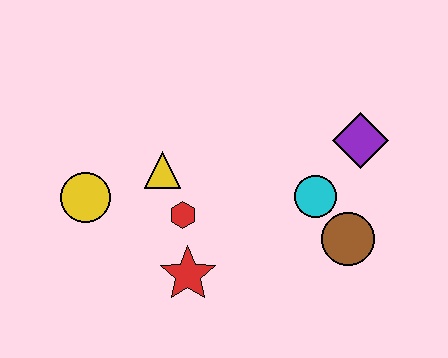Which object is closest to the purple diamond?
The cyan circle is closest to the purple diamond.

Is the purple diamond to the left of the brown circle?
No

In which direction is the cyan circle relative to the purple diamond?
The cyan circle is below the purple diamond.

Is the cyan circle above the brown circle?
Yes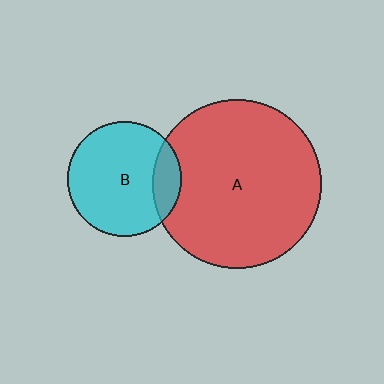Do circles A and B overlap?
Yes.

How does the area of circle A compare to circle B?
Approximately 2.2 times.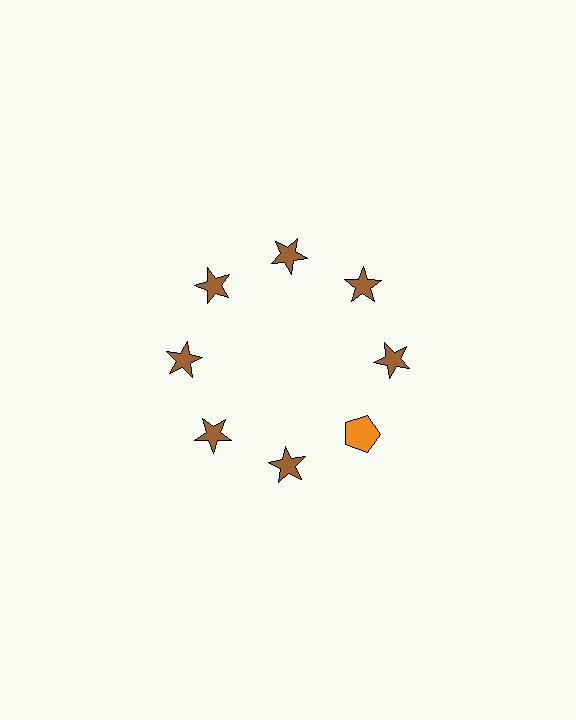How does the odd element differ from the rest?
It differs in both color (orange instead of brown) and shape (pentagon instead of star).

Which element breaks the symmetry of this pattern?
The orange pentagon at roughly the 4 o'clock position breaks the symmetry. All other shapes are brown stars.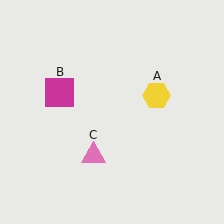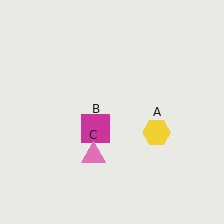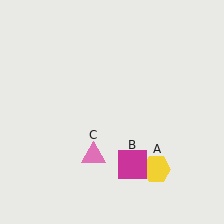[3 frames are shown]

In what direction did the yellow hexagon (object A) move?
The yellow hexagon (object A) moved down.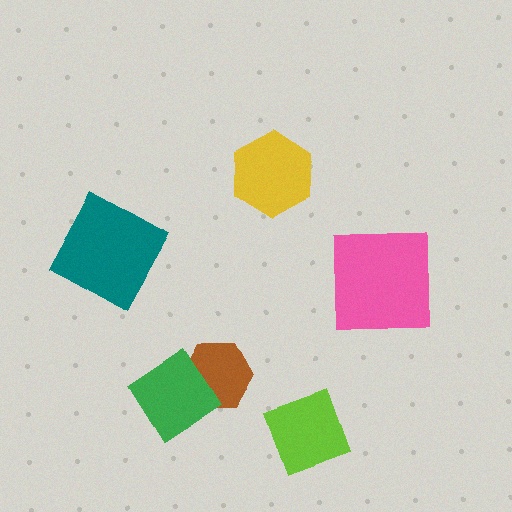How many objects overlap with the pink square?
0 objects overlap with the pink square.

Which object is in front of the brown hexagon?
The green diamond is in front of the brown hexagon.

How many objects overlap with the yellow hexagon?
0 objects overlap with the yellow hexagon.